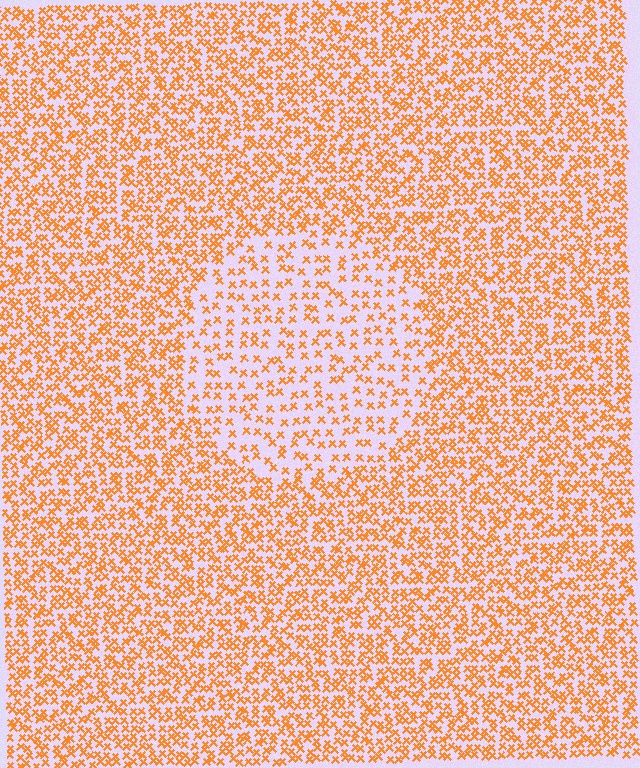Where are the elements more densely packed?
The elements are more densely packed outside the circle boundary.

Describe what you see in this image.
The image contains small orange elements arranged at two different densities. A circle-shaped region is visible where the elements are less densely packed than the surrounding area.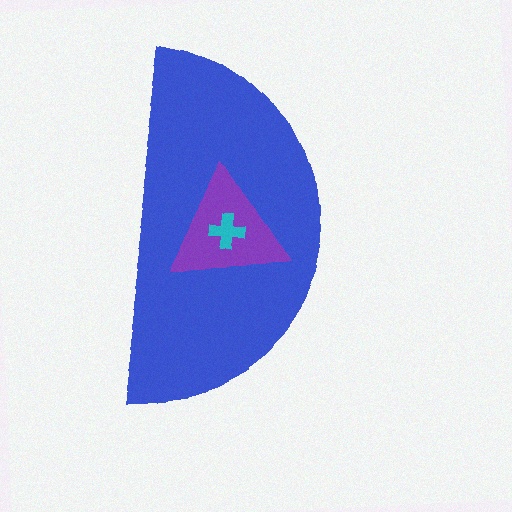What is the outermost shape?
The blue semicircle.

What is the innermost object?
The cyan cross.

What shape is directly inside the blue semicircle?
The purple triangle.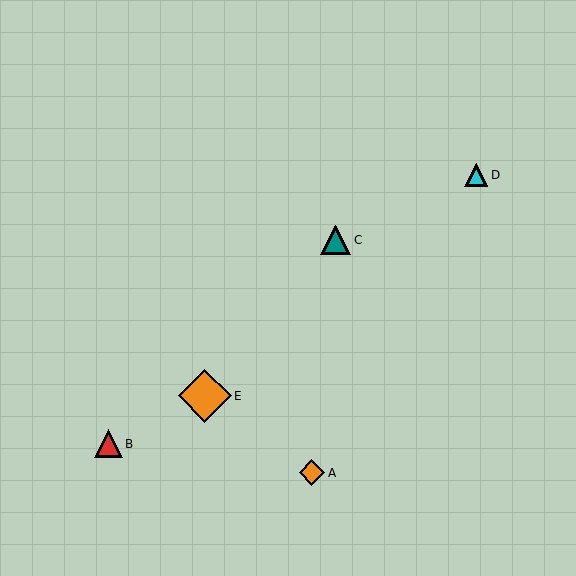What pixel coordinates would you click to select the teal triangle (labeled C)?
Click at (336, 240) to select the teal triangle C.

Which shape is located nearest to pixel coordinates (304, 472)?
The orange diamond (labeled A) at (312, 473) is nearest to that location.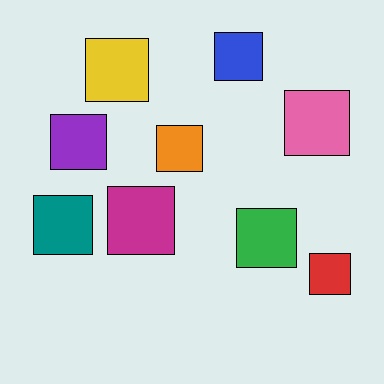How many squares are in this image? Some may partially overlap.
There are 9 squares.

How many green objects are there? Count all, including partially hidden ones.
There is 1 green object.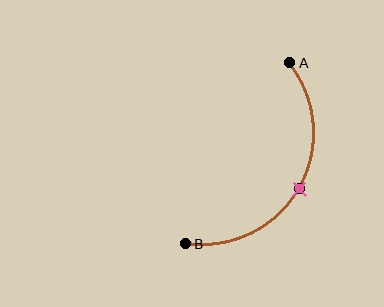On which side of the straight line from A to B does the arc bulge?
The arc bulges to the right of the straight line connecting A and B.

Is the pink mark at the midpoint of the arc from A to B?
Yes. The pink mark lies on the arc at equal arc-length from both A and B — it is the arc midpoint.